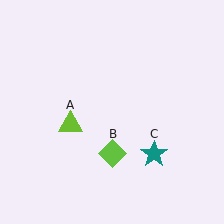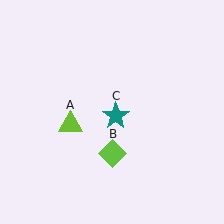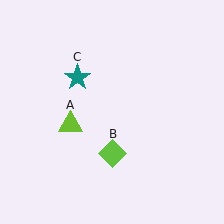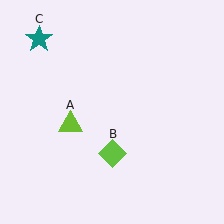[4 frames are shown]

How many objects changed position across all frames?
1 object changed position: teal star (object C).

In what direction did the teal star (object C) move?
The teal star (object C) moved up and to the left.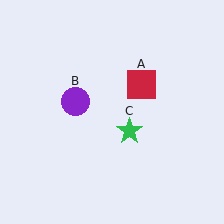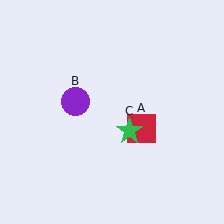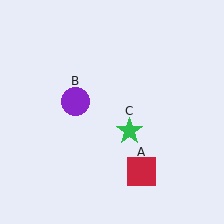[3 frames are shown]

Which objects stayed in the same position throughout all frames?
Purple circle (object B) and green star (object C) remained stationary.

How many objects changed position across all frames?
1 object changed position: red square (object A).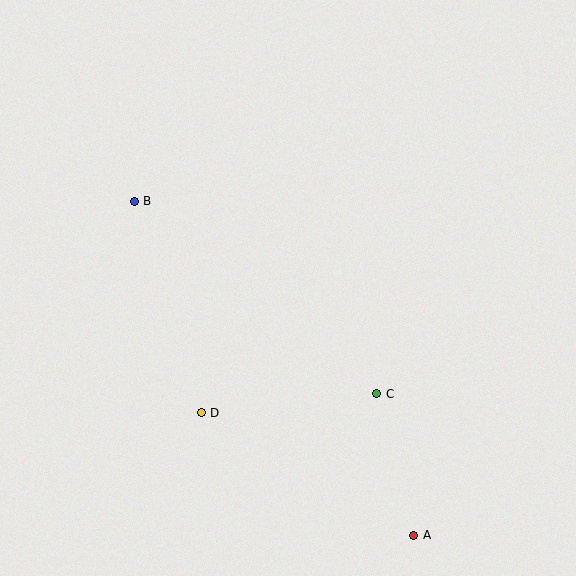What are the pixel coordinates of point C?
Point C is at (377, 394).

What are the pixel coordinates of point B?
Point B is at (134, 201).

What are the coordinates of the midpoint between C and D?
The midpoint between C and D is at (289, 403).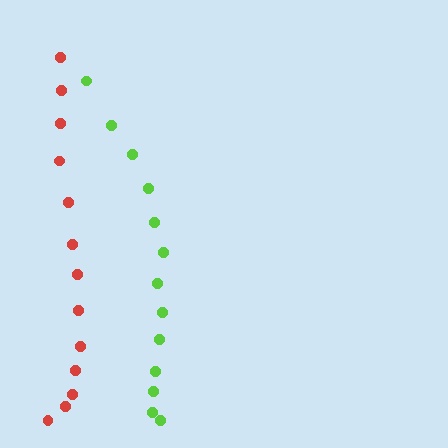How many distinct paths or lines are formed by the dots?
There are 2 distinct paths.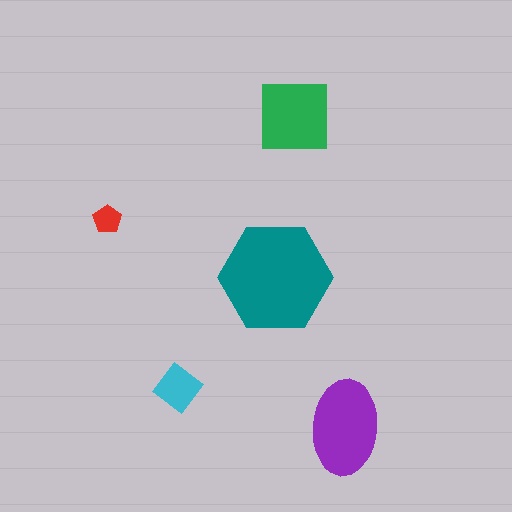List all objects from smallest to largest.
The red pentagon, the cyan diamond, the green square, the purple ellipse, the teal hexagon.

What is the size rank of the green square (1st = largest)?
3rd.